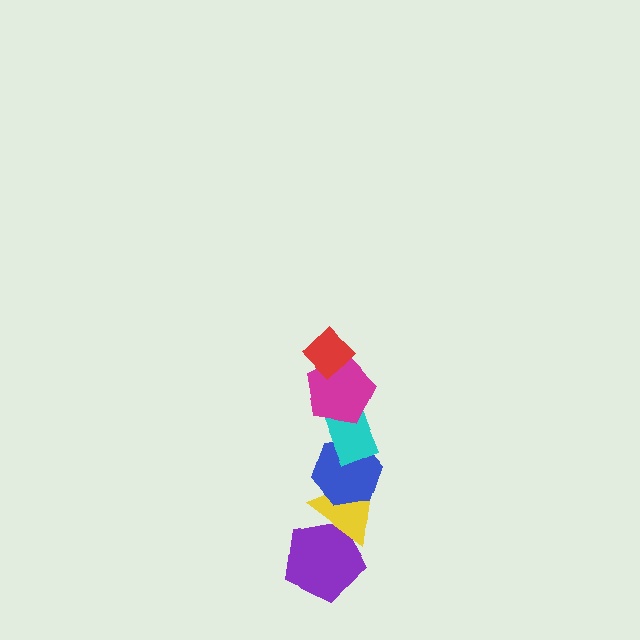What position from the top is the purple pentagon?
The purple pentagon is 6th from the top.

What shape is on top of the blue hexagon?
The cyan rectangle is on top of the blue hexagon.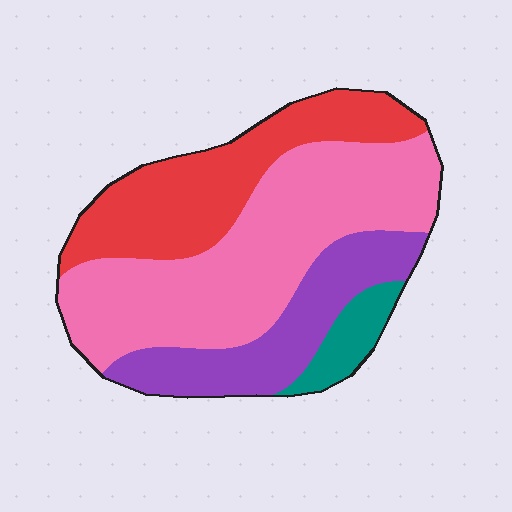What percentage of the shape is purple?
Purple takes up about one fifth (1/5) of the shape.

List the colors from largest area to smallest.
From largest to smallest: pink, red, purple, teal.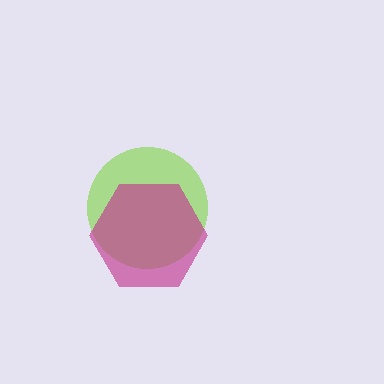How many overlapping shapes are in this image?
There are 2 overlapping shapes in the image.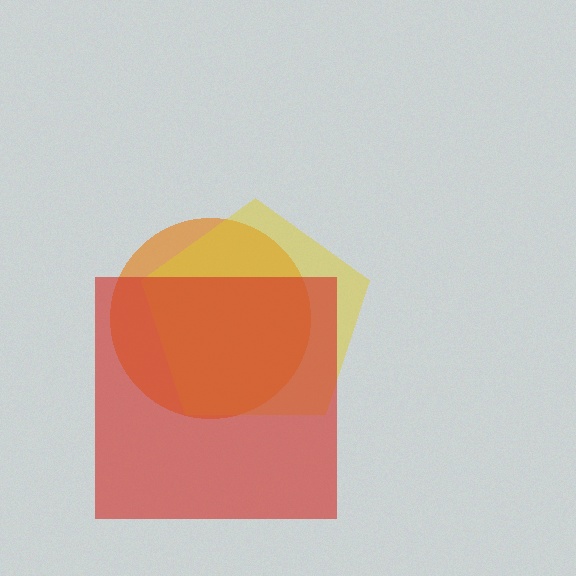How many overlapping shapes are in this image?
There are 3 overlapping shapes in the image.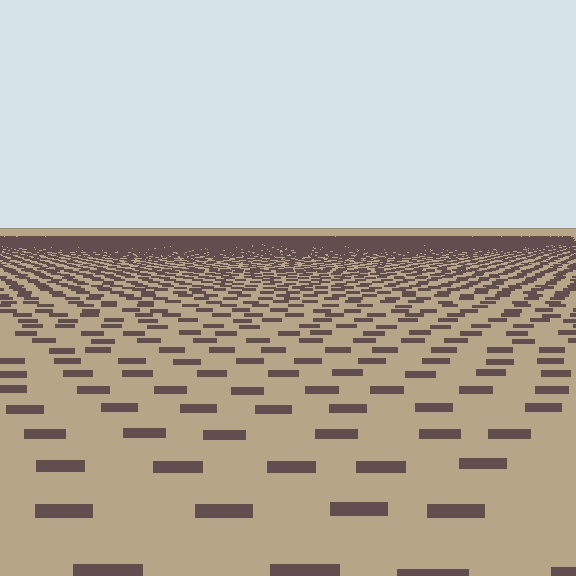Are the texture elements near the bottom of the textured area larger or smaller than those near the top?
Larger. Near the bottom, elements are closer to the viewer and appear at a bigger on-screen size.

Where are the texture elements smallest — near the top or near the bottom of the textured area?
Near the top.